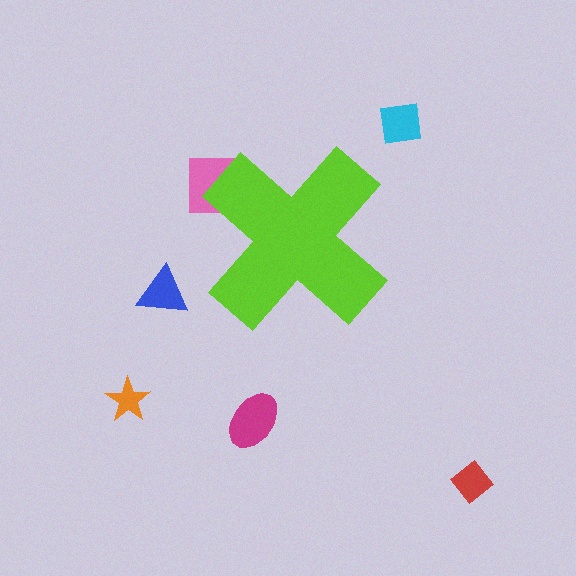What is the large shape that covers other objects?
A lime cross.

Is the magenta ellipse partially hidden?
No, the magenta ellipse is fully visible.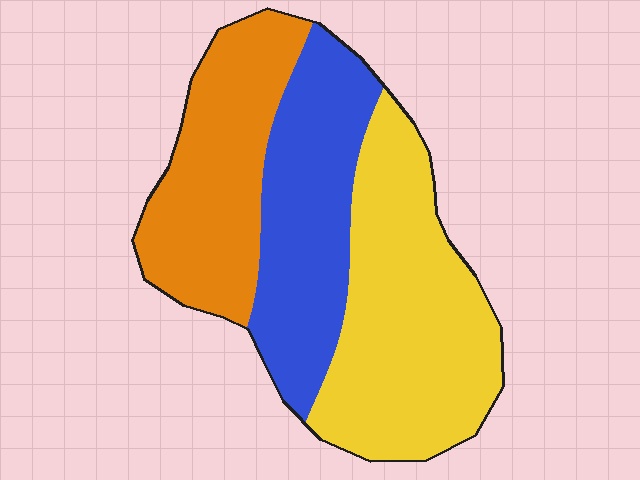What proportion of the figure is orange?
Orange covers roughly 30% of the figure.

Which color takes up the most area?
Yellow, at roughly 40%.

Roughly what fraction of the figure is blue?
Blue takes up about one third (1/3) of the figure.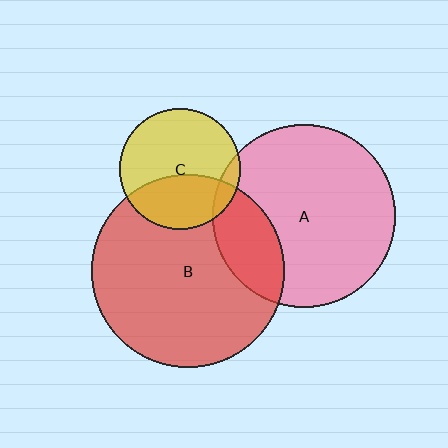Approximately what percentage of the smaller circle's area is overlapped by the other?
Approximately 20%.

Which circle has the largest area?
Circle B (red).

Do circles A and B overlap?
Yes.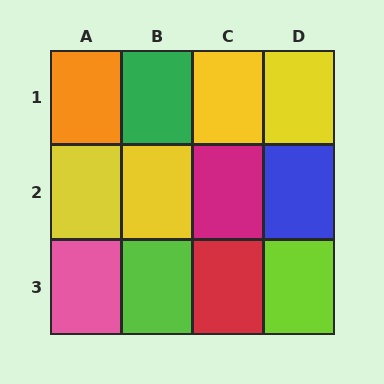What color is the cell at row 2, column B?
Yellow.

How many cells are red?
1 cell is red.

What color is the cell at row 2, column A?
Yellow.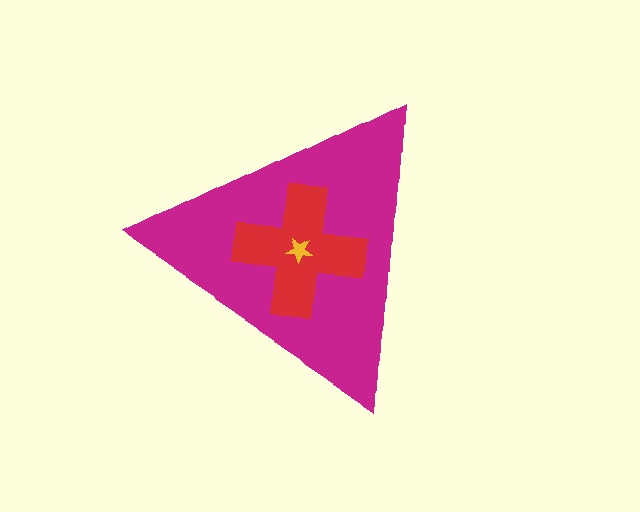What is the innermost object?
The yellow star.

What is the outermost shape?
The magenta triangle.